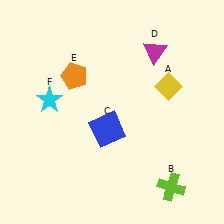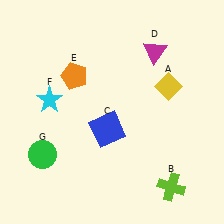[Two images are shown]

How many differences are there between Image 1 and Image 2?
There is 1 difference between the two images.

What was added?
A green circle (G) was added in Image 2.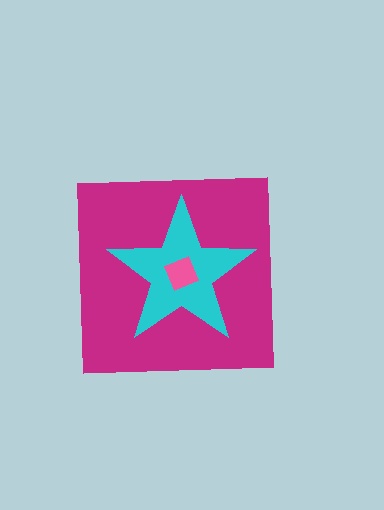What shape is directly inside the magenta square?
The cyan star.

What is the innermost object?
The pink square.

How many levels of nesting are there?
3.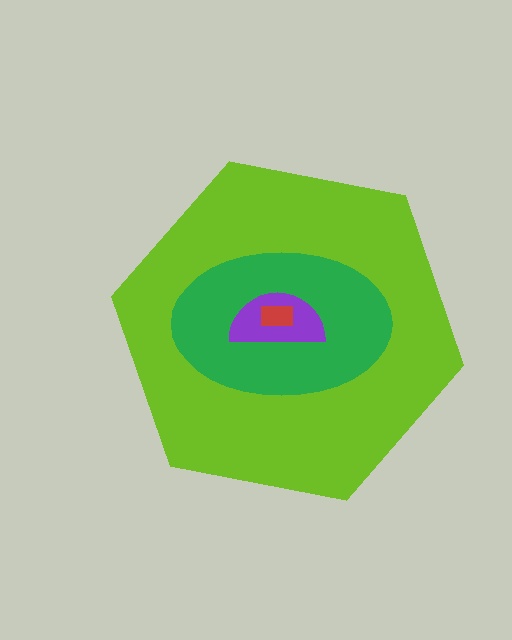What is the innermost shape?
The red rectangle.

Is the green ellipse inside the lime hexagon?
Yes.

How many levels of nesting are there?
4.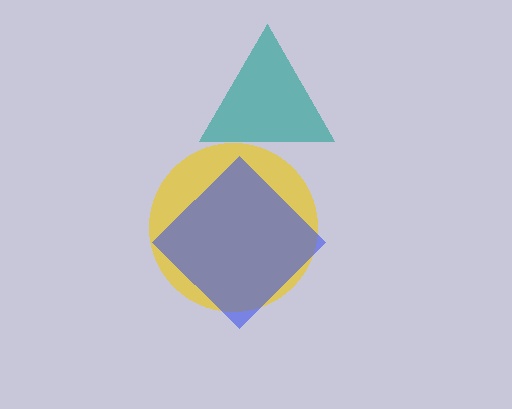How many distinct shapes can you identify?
There are 3 distinct shapes: a yellow circle, a blue diamond, a teal triangle.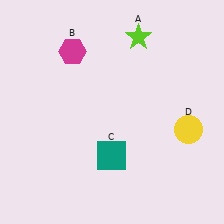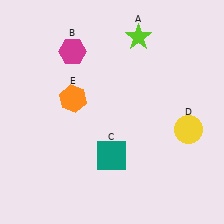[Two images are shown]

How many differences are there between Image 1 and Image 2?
There is 1 difference between the two images.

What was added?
An orange hexagon (E) was added in Image 2.